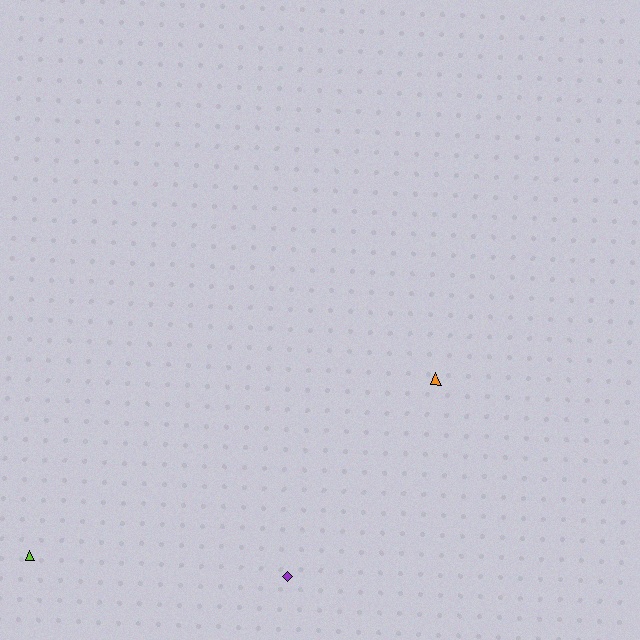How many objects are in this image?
There are 3 objects.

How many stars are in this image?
There are no stars.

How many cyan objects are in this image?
There are no cyan objects.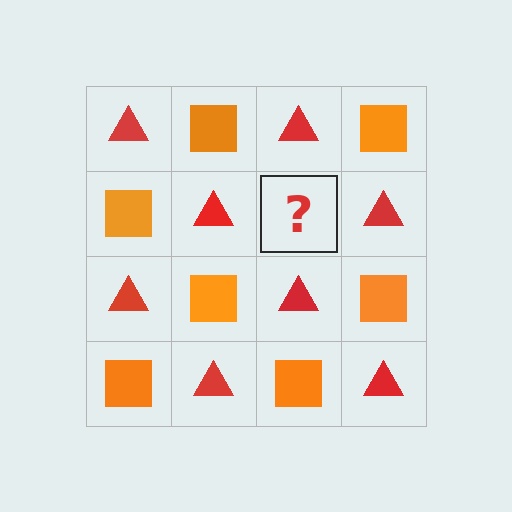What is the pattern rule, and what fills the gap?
The rule is that it alternates red triangle and orange square in a checkerboard pattern. The gap should be filled with an orange square.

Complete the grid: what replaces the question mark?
The question mark should be replaced with an orange square.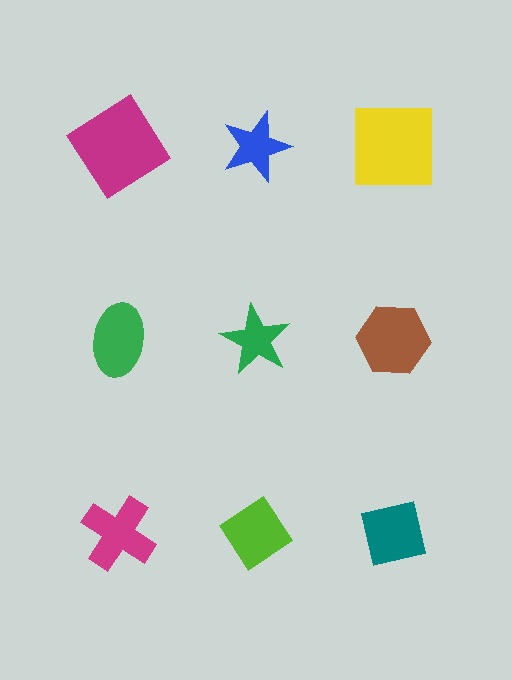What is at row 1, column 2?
A blue star.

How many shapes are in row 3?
3 shapes.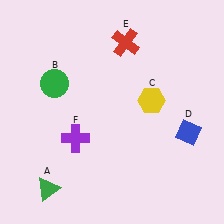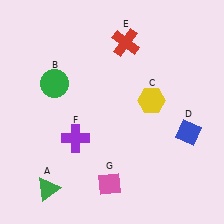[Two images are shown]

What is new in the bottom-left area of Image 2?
A pink diamond (G) was added in the bottom-left area of Image 2.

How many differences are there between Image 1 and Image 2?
There is 1 difference between the two images.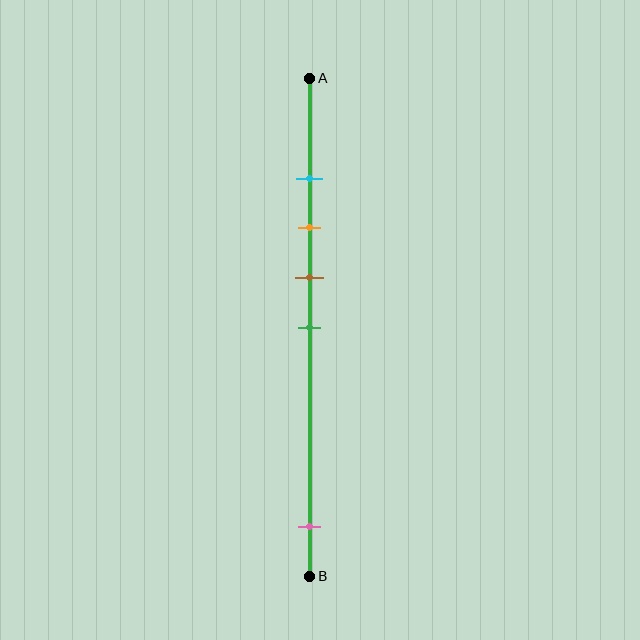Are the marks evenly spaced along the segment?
No, the marks are not evenly spaced.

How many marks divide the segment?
There are 5 marks dividing the segment.